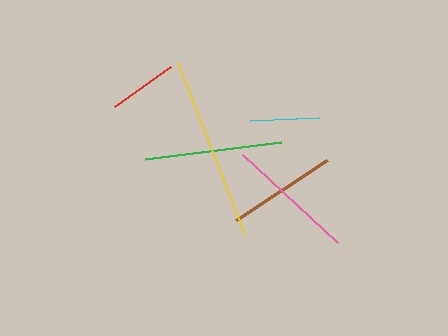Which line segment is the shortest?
The red line is the shortest at approximately 69 pixels.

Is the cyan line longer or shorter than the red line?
The cyan line is longer than the red line.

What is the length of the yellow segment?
The yellow segment is approximately 184 pixels long.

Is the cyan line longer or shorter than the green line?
The green line is longer than the cyan line.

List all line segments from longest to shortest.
From longest to shortest: yellow, green, pink, brown, cyan, red.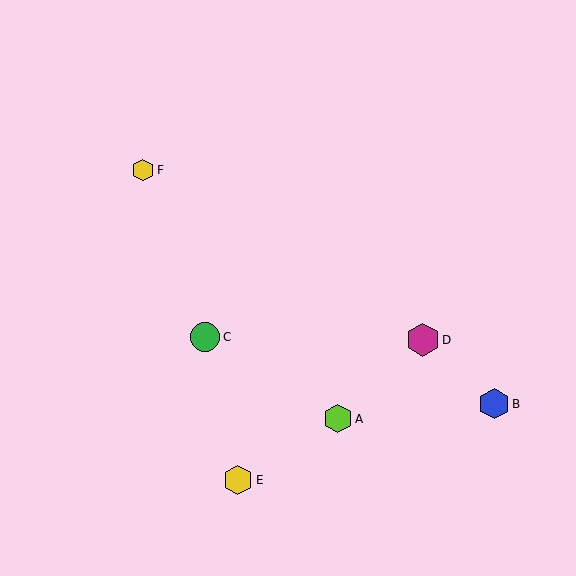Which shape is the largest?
The magenta hexagon (labeled D) is the largest.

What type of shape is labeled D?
Shape D is a magenta hexagon.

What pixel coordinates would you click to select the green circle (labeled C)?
Click at (205, 337) to select the green circle C.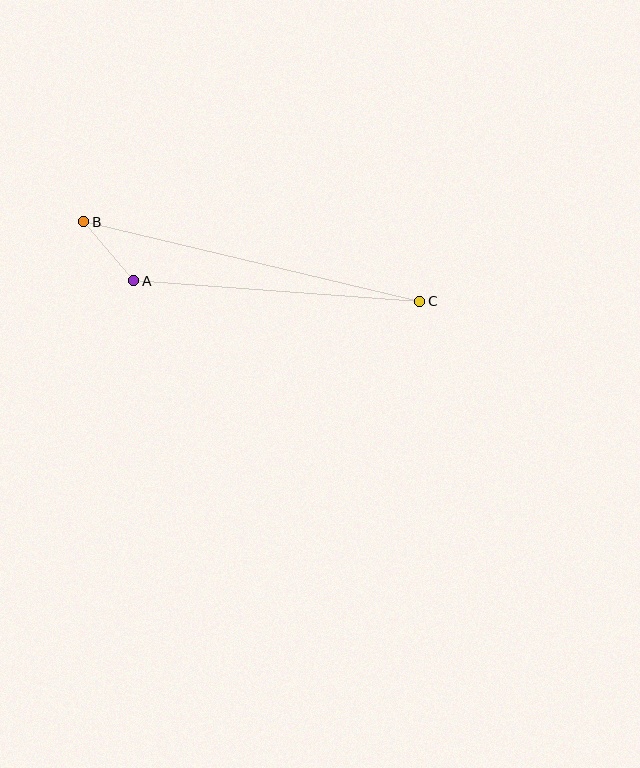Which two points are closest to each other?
Points A and B are closest to each other.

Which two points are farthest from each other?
Points B and C are farthest from each other.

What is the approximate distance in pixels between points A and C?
The distance between A and C is approximately 287 pixels.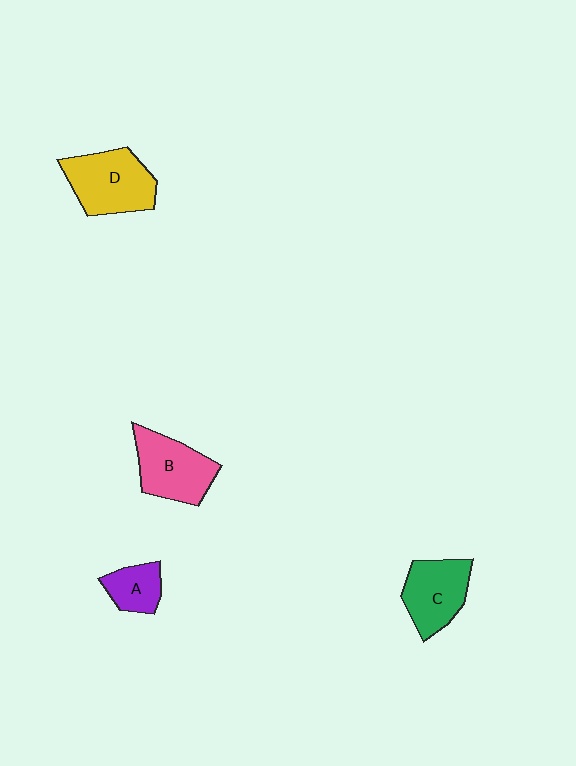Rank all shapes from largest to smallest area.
From largest to smallest: D (yellow), B (pink), C (green), A (purple).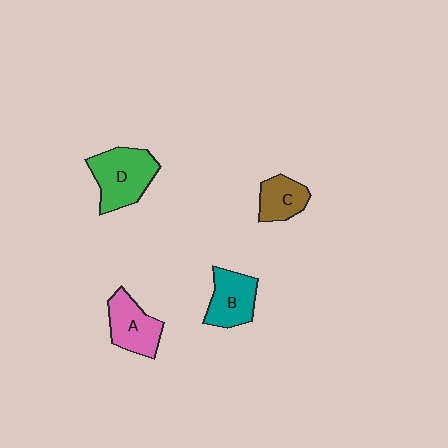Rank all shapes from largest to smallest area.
From largest to smallest: D (green), A (pink), B (teal), C (brown).